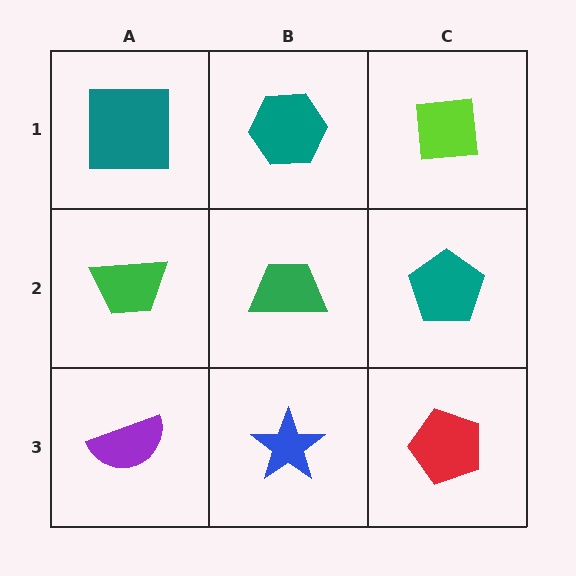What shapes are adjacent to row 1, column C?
A teal pentagon (row 2, column C), a teal hexagon (row 1, column B).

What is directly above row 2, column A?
A teal square.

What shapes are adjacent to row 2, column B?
A teal hexagon (row 1, column B), a blue star (row 3, column B), a green trapezoid (row 2, column A), a teal pentagon (row 2, column C).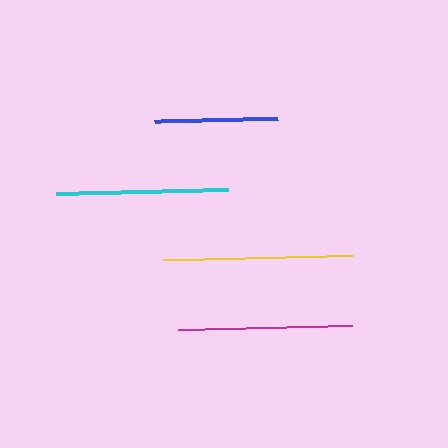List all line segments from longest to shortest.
From longest to shortest: yellow, magenta, cyan, blue.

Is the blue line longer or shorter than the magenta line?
The magenta line is longer than the blue line.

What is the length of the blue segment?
The blue segment is approximately 123 pixels long.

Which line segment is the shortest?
The blue line is the shortest at approximately 123 pixels.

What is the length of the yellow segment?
The yellow segment is approximately 188 pixels long.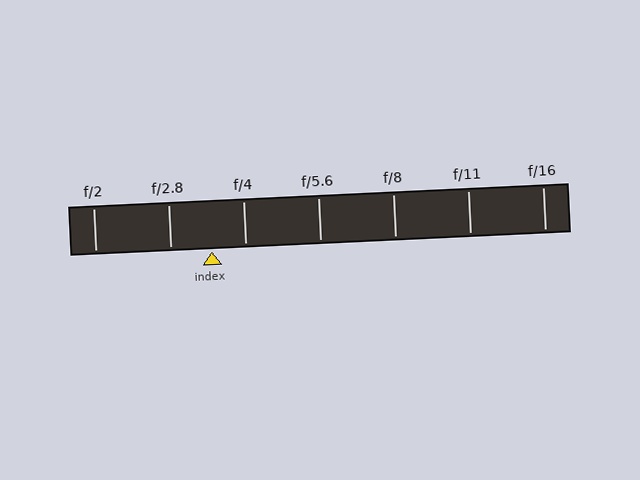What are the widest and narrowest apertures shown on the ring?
The widest aperture shown is f/2 and the narrowest is f/16.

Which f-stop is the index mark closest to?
The index mark is closest to f/4.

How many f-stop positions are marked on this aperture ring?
There are 7 f-stop positions marked.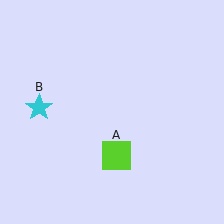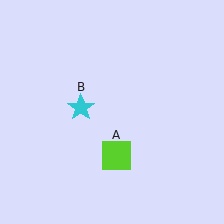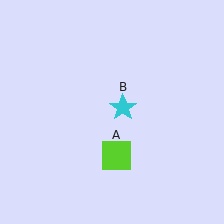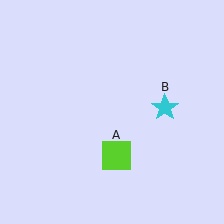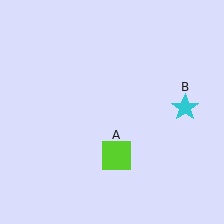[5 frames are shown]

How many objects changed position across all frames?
1 object changed position: cyan star (object B).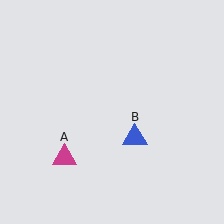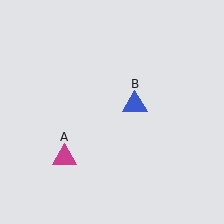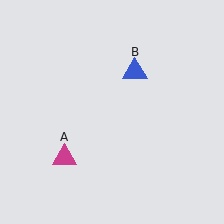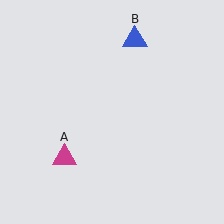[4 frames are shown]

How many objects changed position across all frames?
1 object changed position: blue triangle (object B).